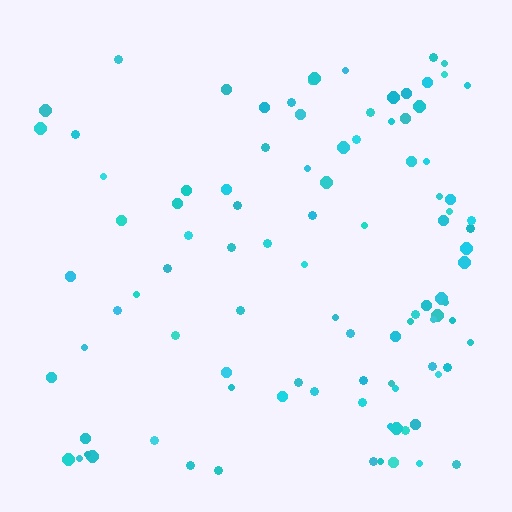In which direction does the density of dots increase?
From left to right, with the right side densest.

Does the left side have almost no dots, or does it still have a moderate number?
Still a moderate number, just noticeably fewer than the right.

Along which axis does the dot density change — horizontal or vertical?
Horizontal.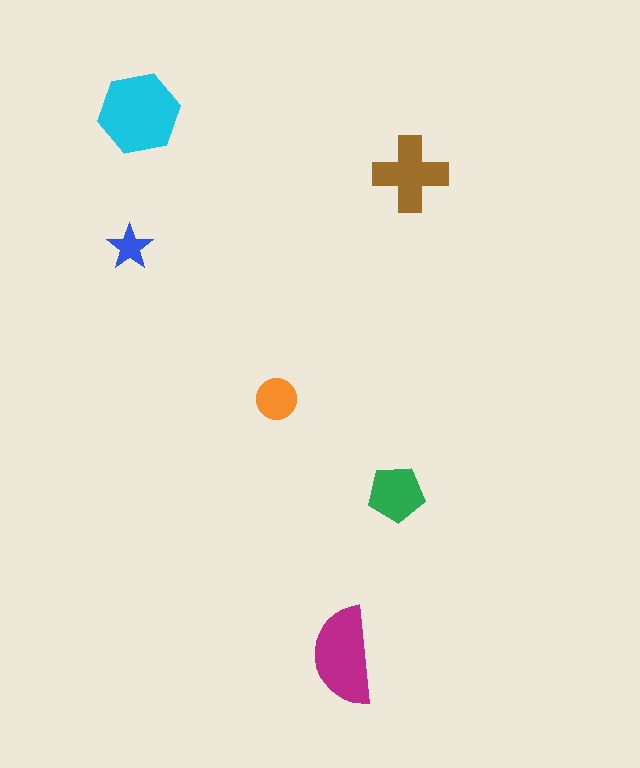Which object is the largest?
The cyan hexagon.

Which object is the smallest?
The blue star.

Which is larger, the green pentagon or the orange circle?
The green pentagon.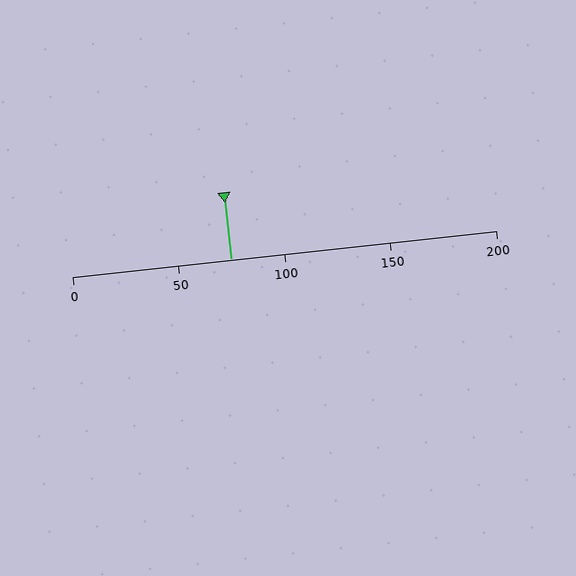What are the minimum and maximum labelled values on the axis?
The axis runs from 0 to 200.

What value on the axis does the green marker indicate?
The marker indicates approximately 75.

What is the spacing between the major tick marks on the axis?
The major ticks are spaced 50 apart.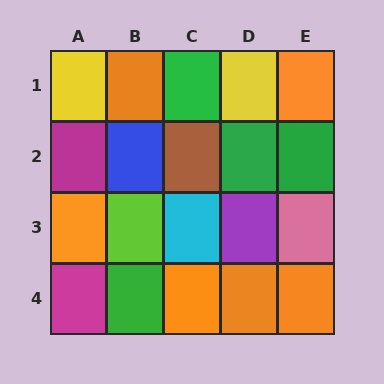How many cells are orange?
6 cells are orange.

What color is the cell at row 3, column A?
Orange.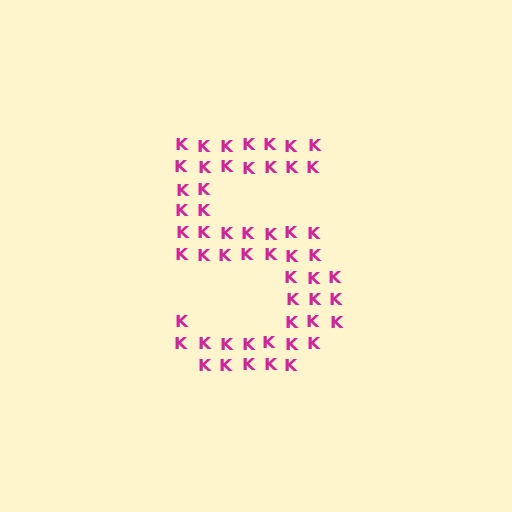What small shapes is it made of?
It is made of small letter K's.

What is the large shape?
The large shape is the digit 5.